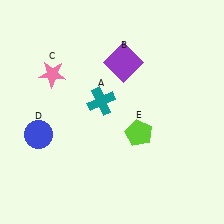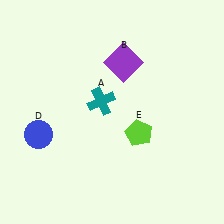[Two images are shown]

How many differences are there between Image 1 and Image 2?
There is 1 difference between the two images.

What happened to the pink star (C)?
The pink star (C) was removed in Image 2. It was in the top-left area of Image 1.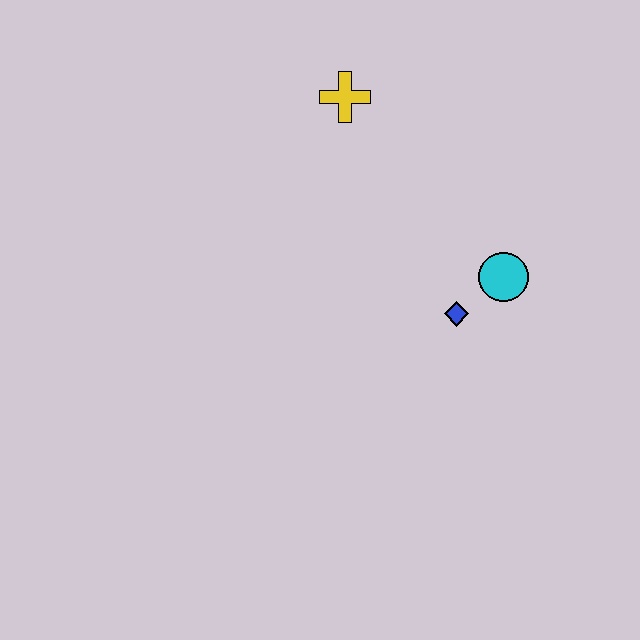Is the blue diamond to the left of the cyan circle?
Yes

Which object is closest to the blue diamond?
The cyan circle is closest to the blue diamond.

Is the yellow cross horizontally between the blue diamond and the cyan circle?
No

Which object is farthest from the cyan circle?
The yellow cross is farthest from the cyan circle.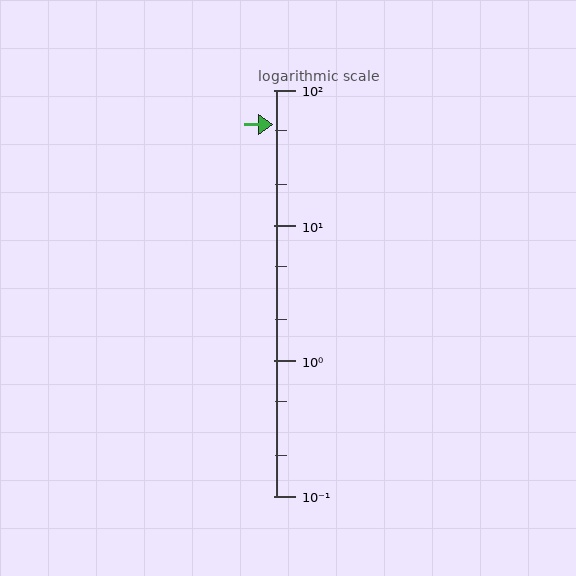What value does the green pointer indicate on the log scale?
The pointer indicates approximately 56.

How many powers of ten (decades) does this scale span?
The scale spans 3 decades, from 0.1 to 100.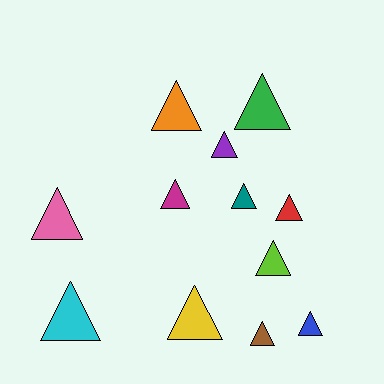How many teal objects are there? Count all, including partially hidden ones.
There is 1 teal object.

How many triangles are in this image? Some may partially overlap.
There are 12 triangles.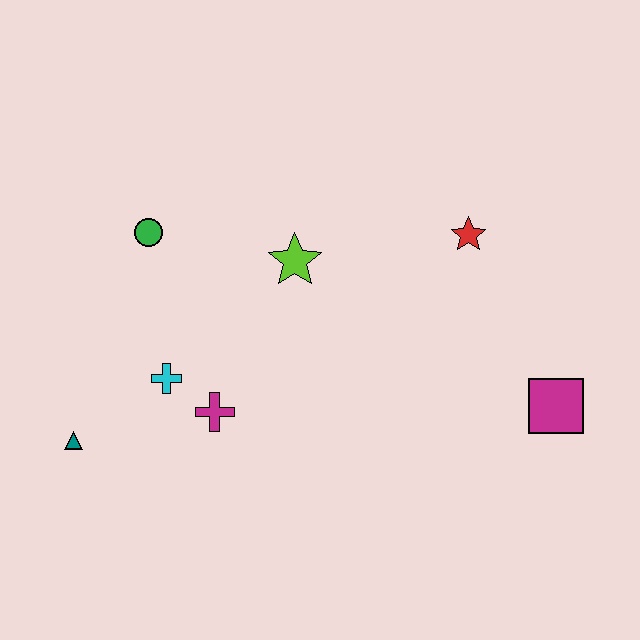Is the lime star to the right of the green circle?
Yes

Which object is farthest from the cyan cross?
The magenta square is farthest from the cyan cross.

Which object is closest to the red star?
The lime star is closest to the red star.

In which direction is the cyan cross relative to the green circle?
The cyan cross is below the green circle.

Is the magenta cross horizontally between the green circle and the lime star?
Yes